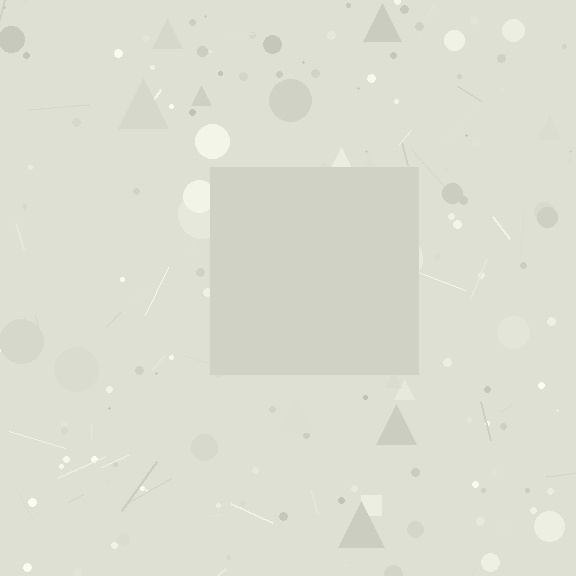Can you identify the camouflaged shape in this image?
The camouflaged shape is a square.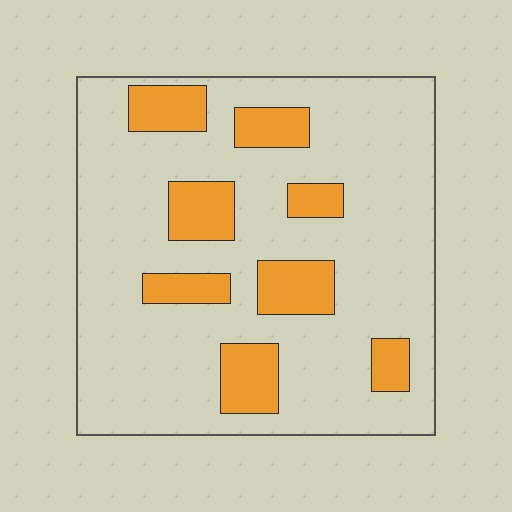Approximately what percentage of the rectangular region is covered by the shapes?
Approximately 20%.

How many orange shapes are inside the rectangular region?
8.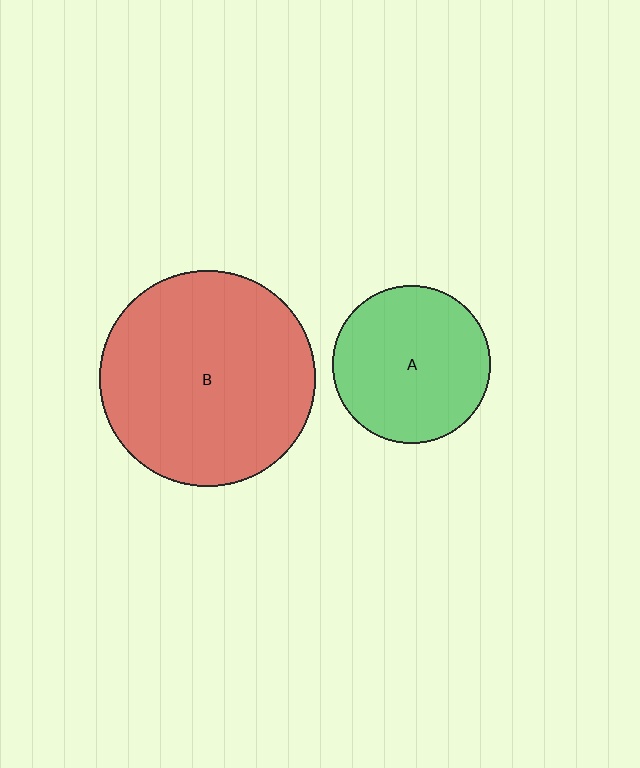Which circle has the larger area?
Circle B (red).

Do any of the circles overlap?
No, none of the circles overlap.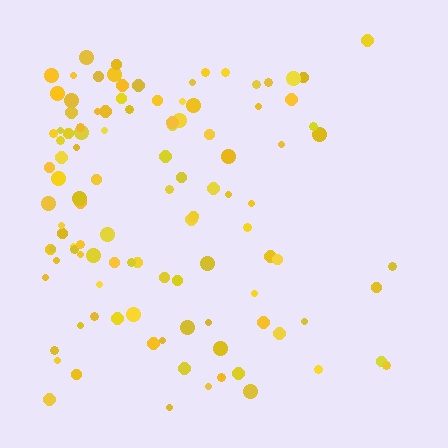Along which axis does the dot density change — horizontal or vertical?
Horizontal.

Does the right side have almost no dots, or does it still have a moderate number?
Still a moderate number, just noticeably fewer than the left.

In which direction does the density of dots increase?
From right to left, with the left side densest.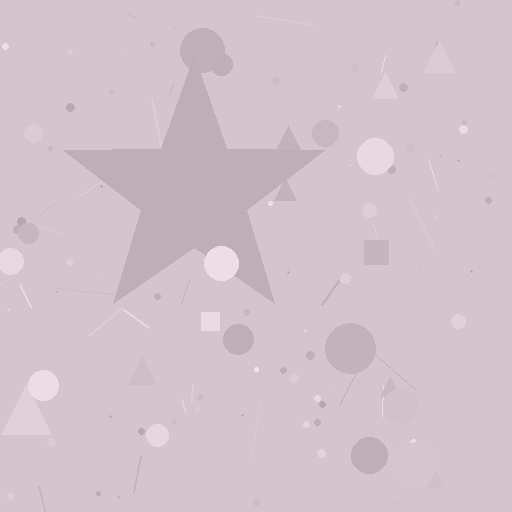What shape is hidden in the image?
A star is hidden in the image.